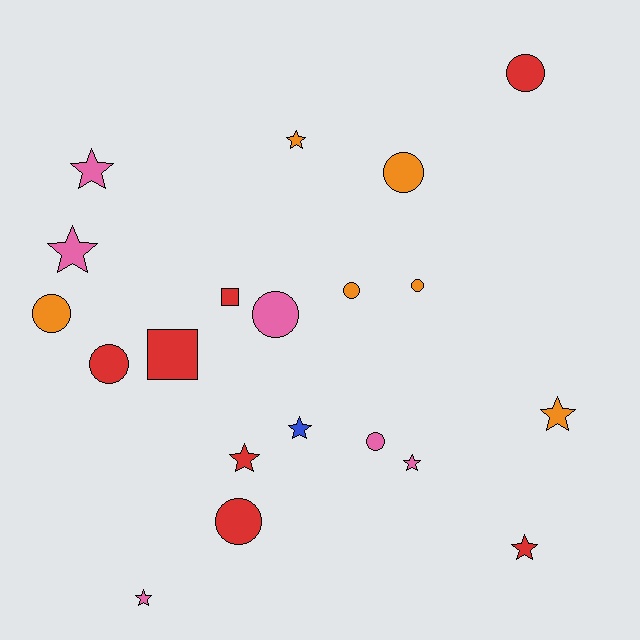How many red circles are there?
There are 3 red circles.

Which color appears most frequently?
Red, with 7 objects.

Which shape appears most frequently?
Star, with 9 objects.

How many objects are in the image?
There are 20 objects.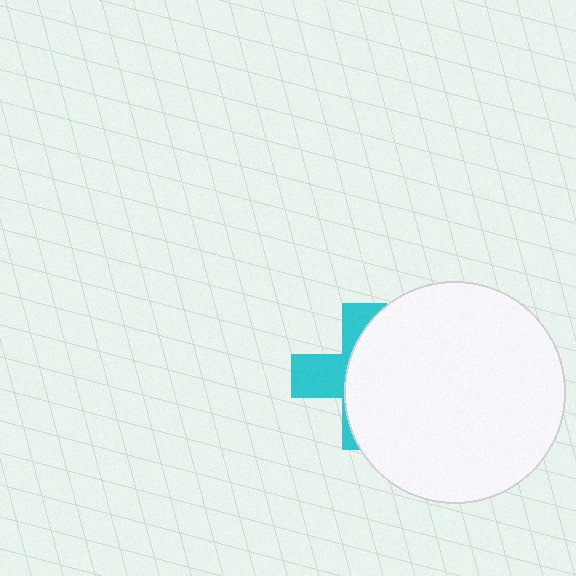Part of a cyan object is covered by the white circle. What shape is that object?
It is a cross.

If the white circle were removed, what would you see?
You would see the complete cyan cross.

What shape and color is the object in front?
The object in front is a white circle.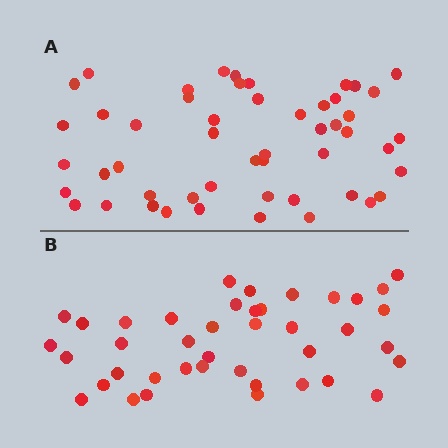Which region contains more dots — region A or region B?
Region A (the top region) has more dots.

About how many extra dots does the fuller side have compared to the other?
Region A has roughly 10 or so more dots than region B.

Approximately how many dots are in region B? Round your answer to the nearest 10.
About 40 dots. (The exact count is 41, which rounds to 40.)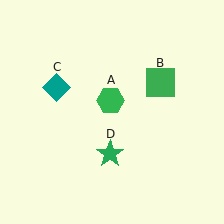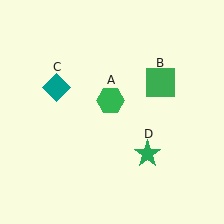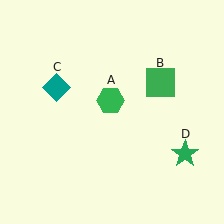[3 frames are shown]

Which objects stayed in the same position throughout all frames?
Green hexagon (object A) and green square (object B) and teal diamond (object C) remained stationary.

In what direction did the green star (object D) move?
The green star (object D) moved right.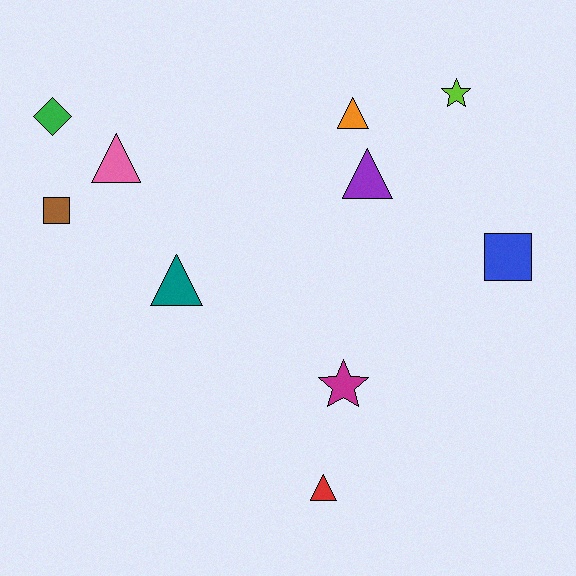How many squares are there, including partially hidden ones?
There are 2 squares.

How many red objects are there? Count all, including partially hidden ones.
There is 1 red object.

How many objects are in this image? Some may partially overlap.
There are 10 objects.